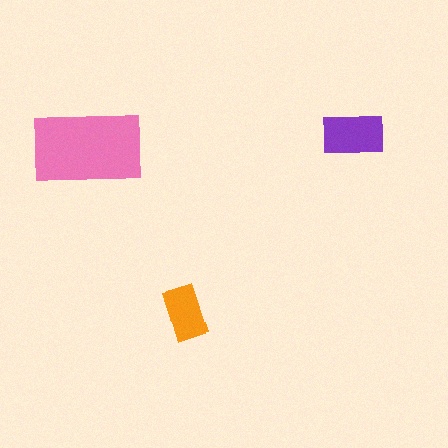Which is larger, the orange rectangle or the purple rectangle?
The purple one.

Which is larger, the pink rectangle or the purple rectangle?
The pink one.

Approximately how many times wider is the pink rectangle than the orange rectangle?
About 2 times wider.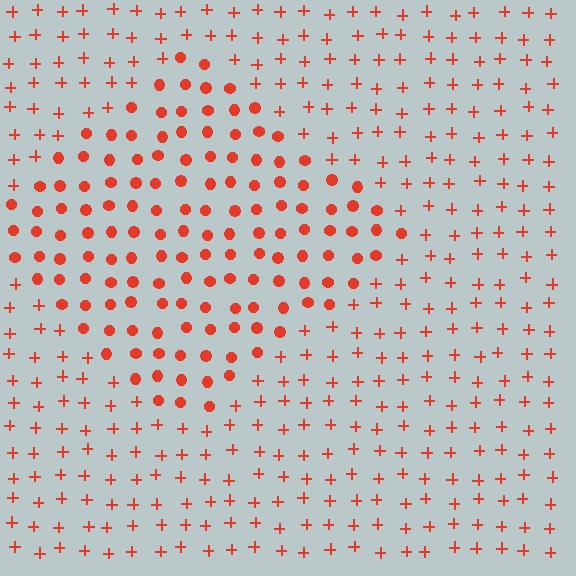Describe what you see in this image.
The image is filled with small red elements arranged in a uniform grid. A diamond-shaped region contains circles, while the surrounding area contains plus signs. The boundary is defined purely by the change in element shape.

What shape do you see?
I see a diamond.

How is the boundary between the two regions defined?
The boundary is defined by a change in element shape: circles inside vs. plus signs outside. All elements share the same color and spacing.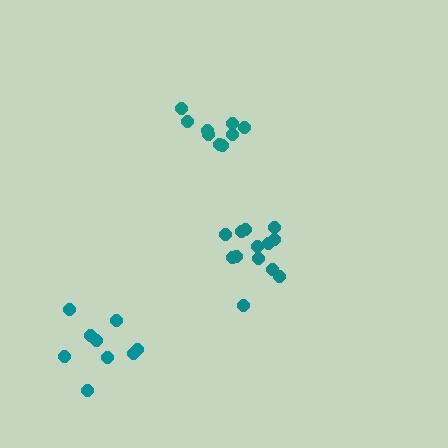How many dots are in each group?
Group 1: 9 dots, Group 2: 13 dots, Group 3: 9 dots (31 total).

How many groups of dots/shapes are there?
There are 3 groups.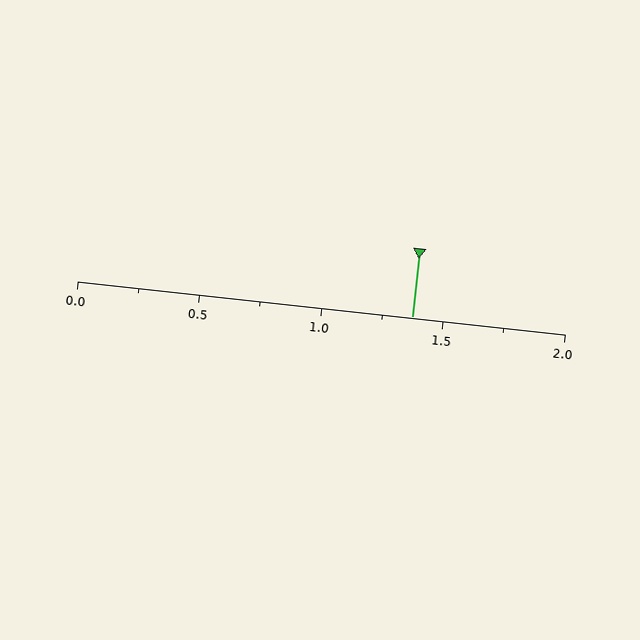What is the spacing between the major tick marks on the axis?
The major ticks are spaced 0.5 apart.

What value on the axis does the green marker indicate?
The marker indicates approximately 1.38.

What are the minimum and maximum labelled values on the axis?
The axis runs from 0.0 to 2.0.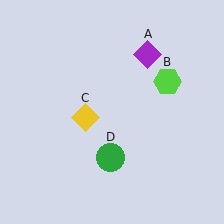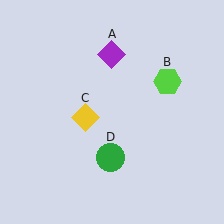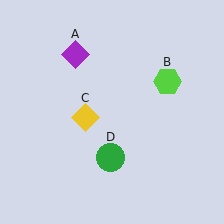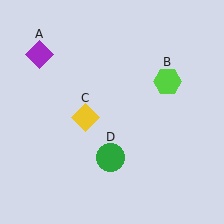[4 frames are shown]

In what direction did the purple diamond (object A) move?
The purple diamond (object A) moved left.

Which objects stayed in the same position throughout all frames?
Lime hexagon (object B) and yellow diamond (object C) and green circle (object D) remained stationary.